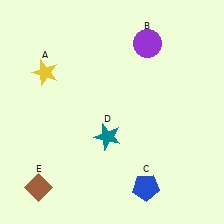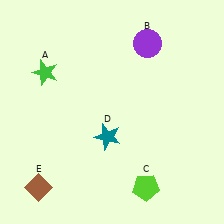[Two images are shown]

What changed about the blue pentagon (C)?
In Image 1, C is blue. In Image 2, it changed to lime.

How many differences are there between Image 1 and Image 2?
There are 2 differences between the two images.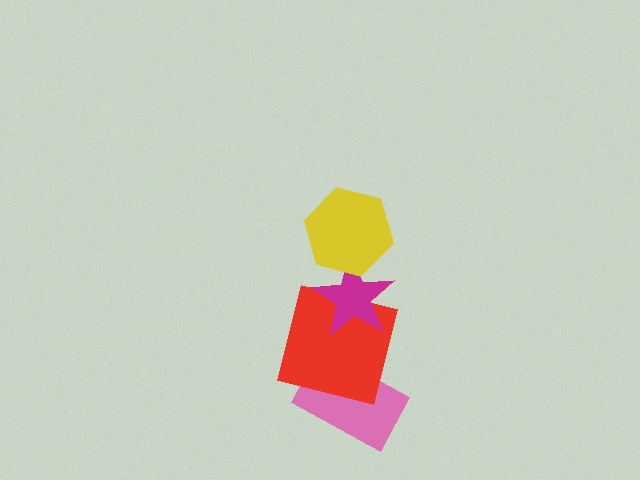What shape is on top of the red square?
The magenta star is on top of the red square.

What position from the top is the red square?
The red square is 3rd from the top.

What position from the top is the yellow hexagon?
The yellow hexagon is 1st from the top.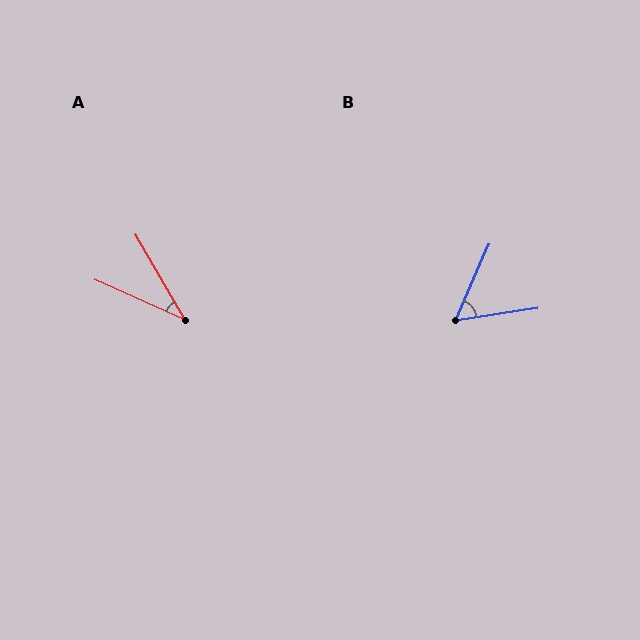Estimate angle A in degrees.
Approximately 36 degrees.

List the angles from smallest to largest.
A (36°), B (58°).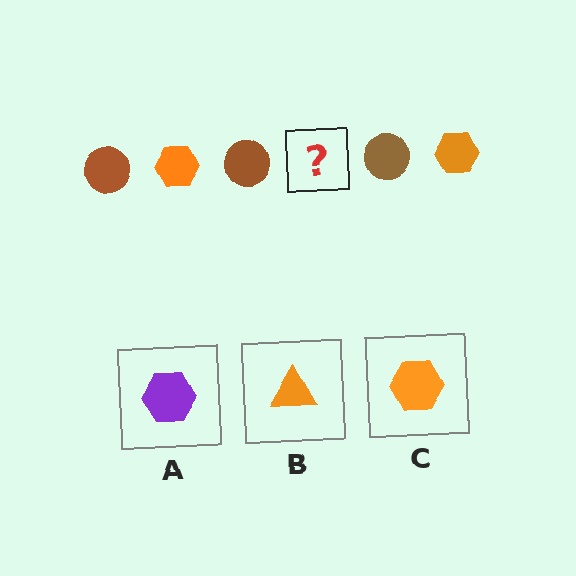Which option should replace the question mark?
Option C.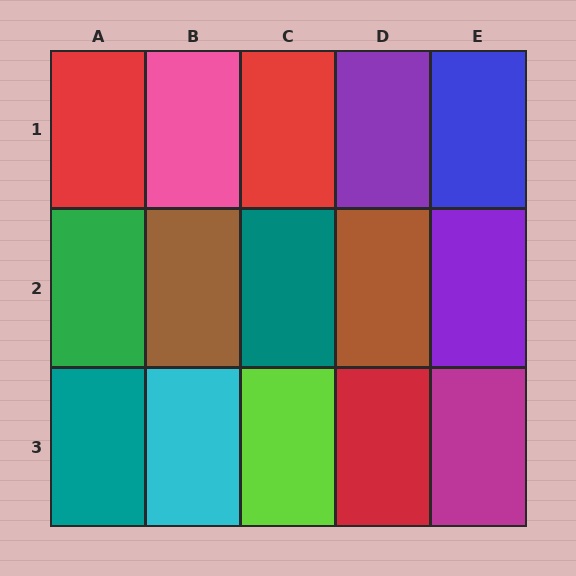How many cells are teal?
2 cells are teal.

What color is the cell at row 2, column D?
Brown.